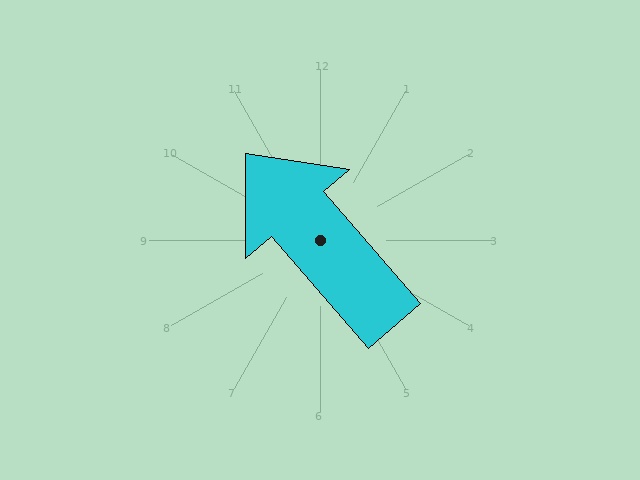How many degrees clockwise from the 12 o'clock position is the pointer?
Approximately 319 degrees.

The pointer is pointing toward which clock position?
Roughly 11 o'clock.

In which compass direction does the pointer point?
Northwest.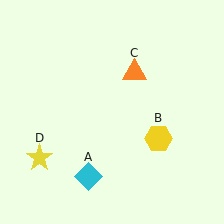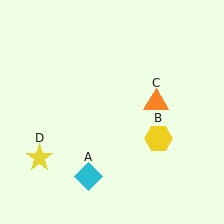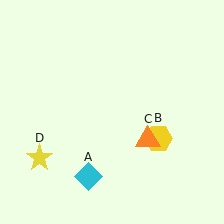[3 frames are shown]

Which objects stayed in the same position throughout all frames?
Cyan diamond (object A) and yellow hexagon (object B) and yellow star (object D) remained stationary.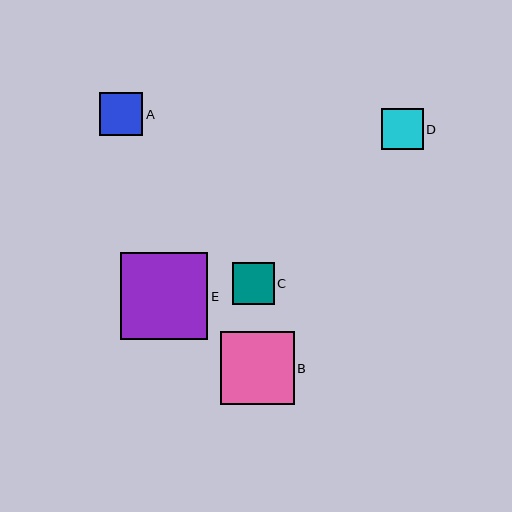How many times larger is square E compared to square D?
Square E is approximately 2.1 times the size of square D.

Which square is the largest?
Square E is the largest with a size of approximately 87 pixels.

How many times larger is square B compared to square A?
Square B is approximately 1.7 times the size of square A.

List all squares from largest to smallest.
From largest to smallest: E, B, A, D, C.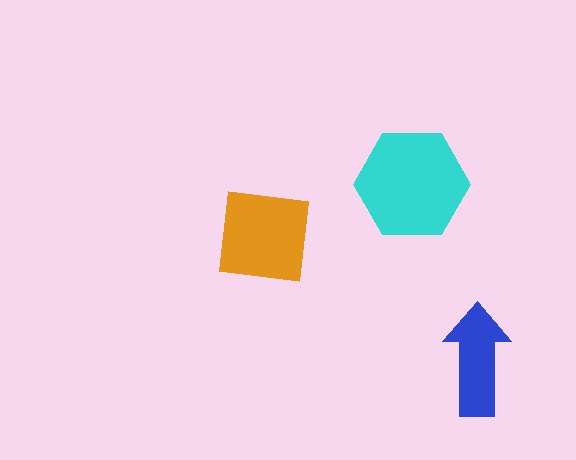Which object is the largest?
The cyan hexagon.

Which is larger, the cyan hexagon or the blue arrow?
The cyan hexagon.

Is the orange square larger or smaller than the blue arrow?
Larger.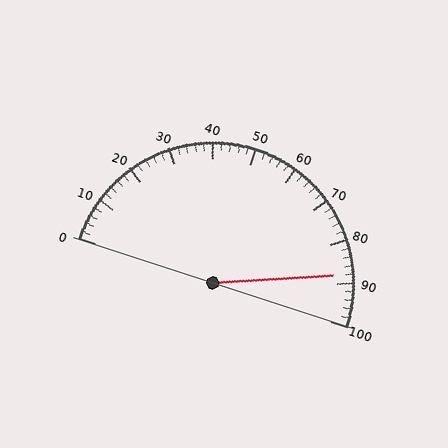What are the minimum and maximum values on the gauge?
The gauge ranges from 0 to 100.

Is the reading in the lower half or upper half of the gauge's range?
The reading is in the upper half of the range (0 to 100).